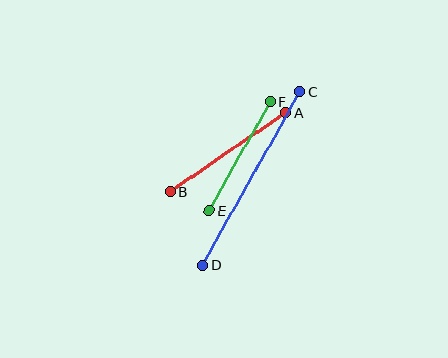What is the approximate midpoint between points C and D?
The midpoint is at approximately (251, 179) pixels.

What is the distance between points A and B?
The distance is approximately 140 pixels.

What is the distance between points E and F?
The distance is approximately 125 pixels.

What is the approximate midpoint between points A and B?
The midpoint is at approximately (228, 152) pixels.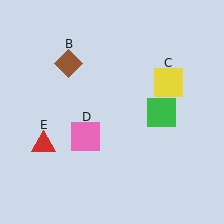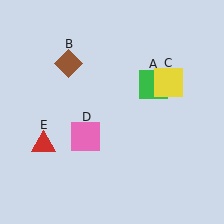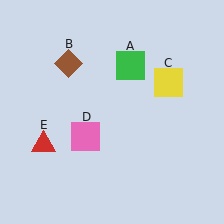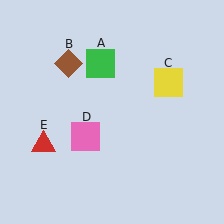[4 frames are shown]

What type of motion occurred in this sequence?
The green square (object A) rotated counterclockwise around the center of the scene.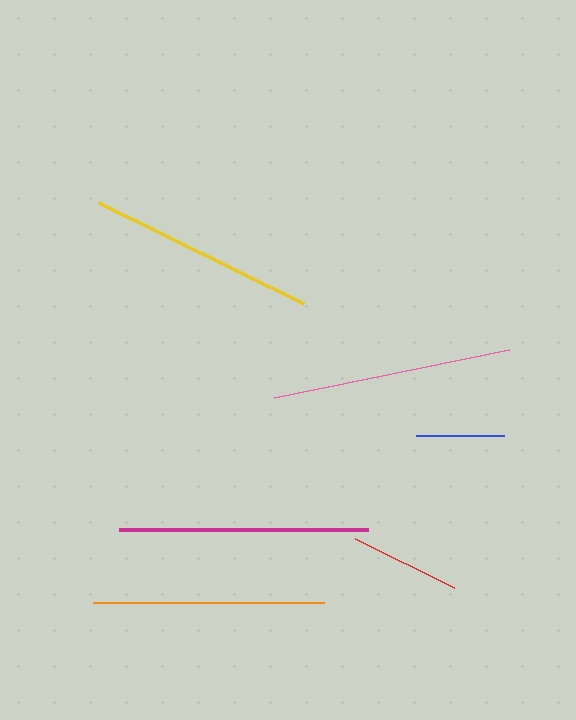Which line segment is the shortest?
The blue line is the shortest at approximately 89 pixels.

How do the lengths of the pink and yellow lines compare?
The pink and yellow lines are approximately the same length.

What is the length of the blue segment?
The blue segment is approximately 89 pixels long.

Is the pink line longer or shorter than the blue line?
The pink line is longer than the blue line.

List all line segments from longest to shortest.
From longest to shortest: magenta, pink, orange, yellow, red, blue.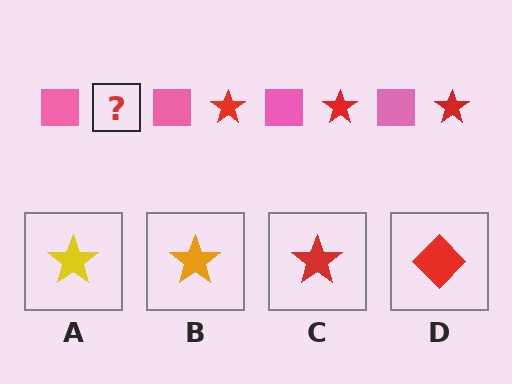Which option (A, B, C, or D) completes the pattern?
C.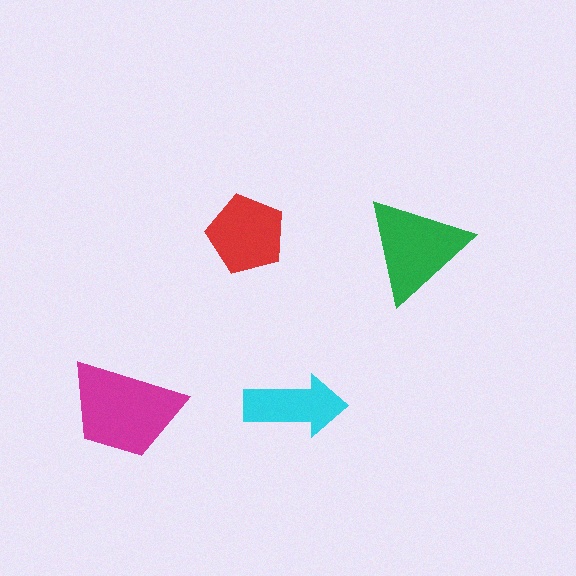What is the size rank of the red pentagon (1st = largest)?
3rd.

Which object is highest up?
The red pentagon is topmost.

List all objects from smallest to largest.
The cyan arrow, the red pentagon, the green triangle, the magenta trapezoid.